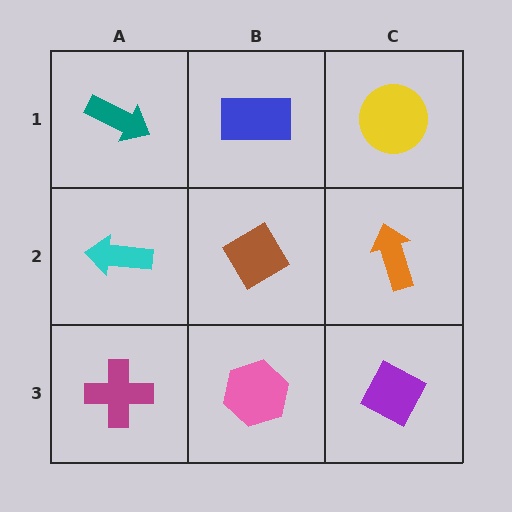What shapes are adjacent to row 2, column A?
A teal arrow (row 1, column A), a magenta cross (row 3, column A), a brown diamond (row 2, column B).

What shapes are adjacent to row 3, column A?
A cyan arrow (row 2, column A), a pink hexagon (row 3, column B).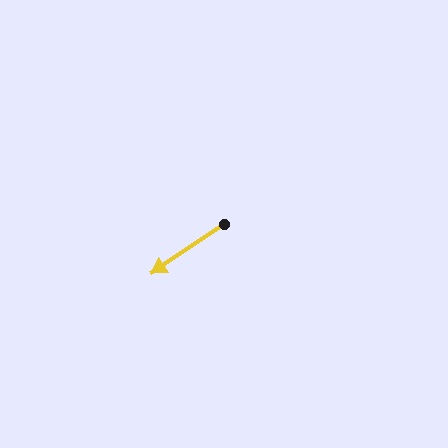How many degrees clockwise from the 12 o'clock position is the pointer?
Approximately 236 degrees.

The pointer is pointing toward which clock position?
Roughly 8 o'clock.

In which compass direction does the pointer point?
Southwest.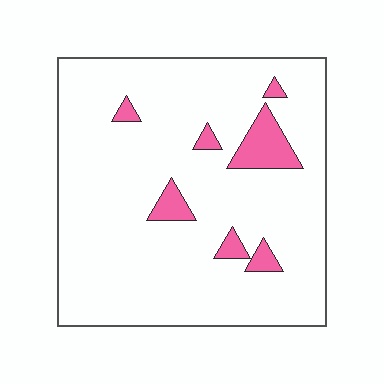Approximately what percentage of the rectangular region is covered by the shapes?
Approximately 10%.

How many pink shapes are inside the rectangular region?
7.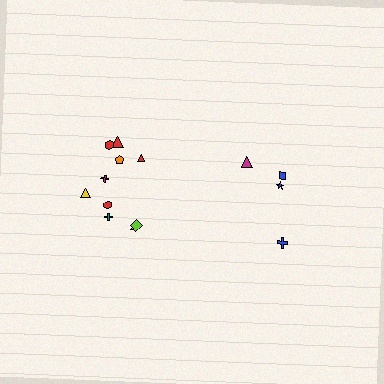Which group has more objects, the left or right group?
The left group.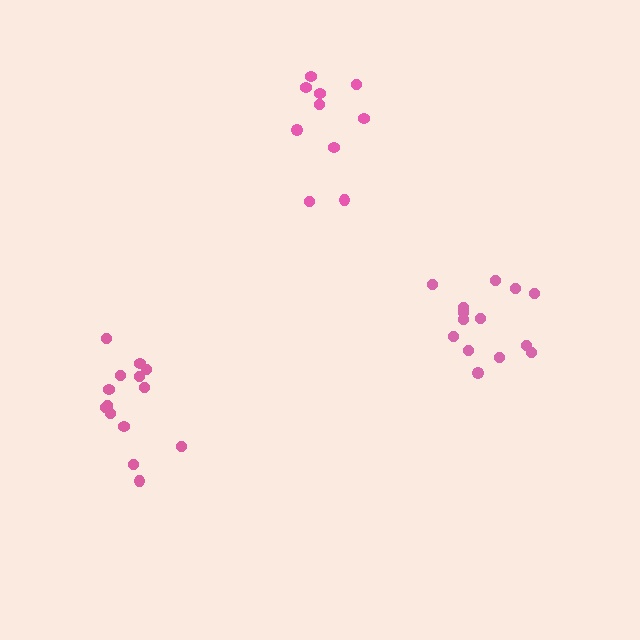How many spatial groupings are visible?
There are 3 spatial groupings.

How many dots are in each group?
Group 1: 10 dots, Group 2: 14 dots, Group 3: 14 dots (38 total).